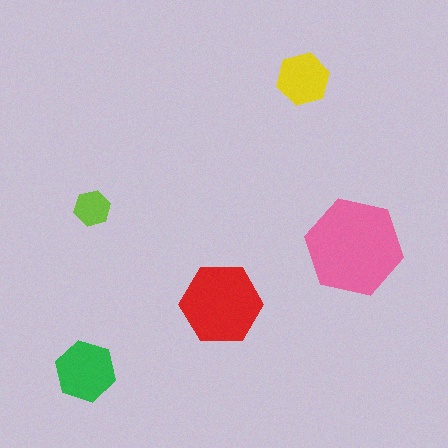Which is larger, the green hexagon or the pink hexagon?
The pink one.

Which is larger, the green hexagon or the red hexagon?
The red one.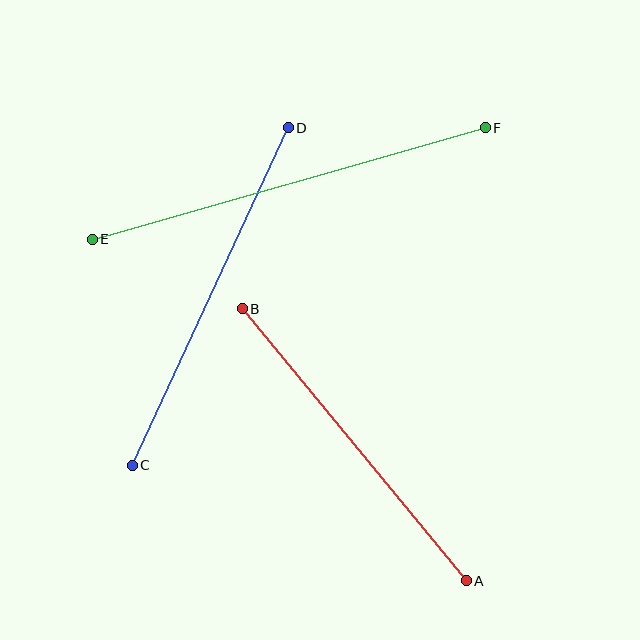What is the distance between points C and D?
The distance is approximately 372 pixels.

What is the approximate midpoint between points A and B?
The midpoint is at approximately (354, 445) pixels.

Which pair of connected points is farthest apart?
Points E and F are farthest apart.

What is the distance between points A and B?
The distance is approximately 352 pixels.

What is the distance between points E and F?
The distance is approximately 409 pixels.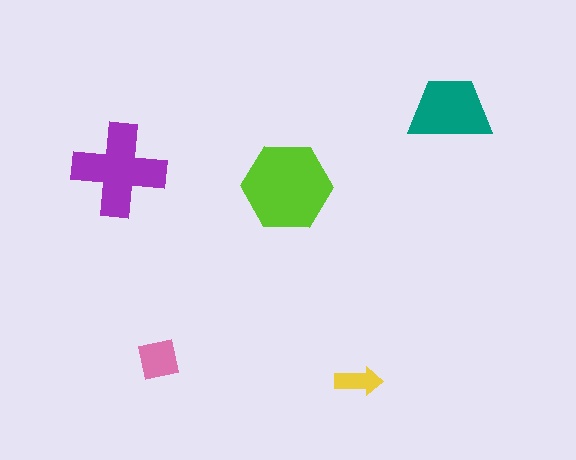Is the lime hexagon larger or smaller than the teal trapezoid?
Larger.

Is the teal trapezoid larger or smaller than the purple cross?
Smaller.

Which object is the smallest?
The yellow arrow.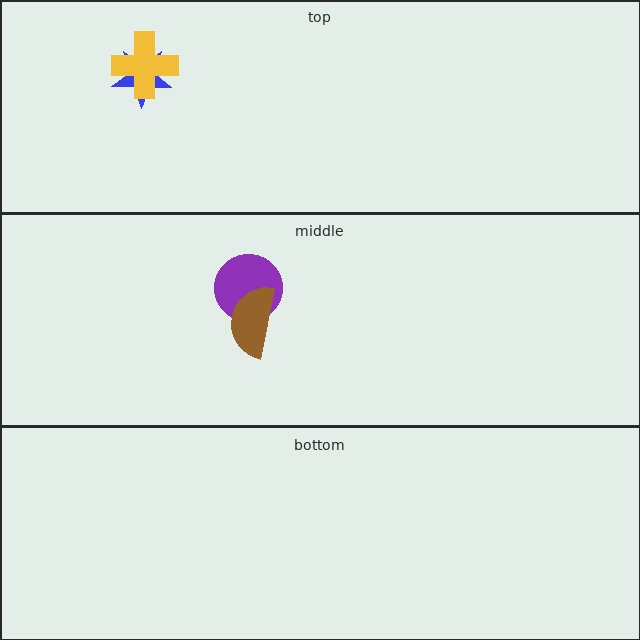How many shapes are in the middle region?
2.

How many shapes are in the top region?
2.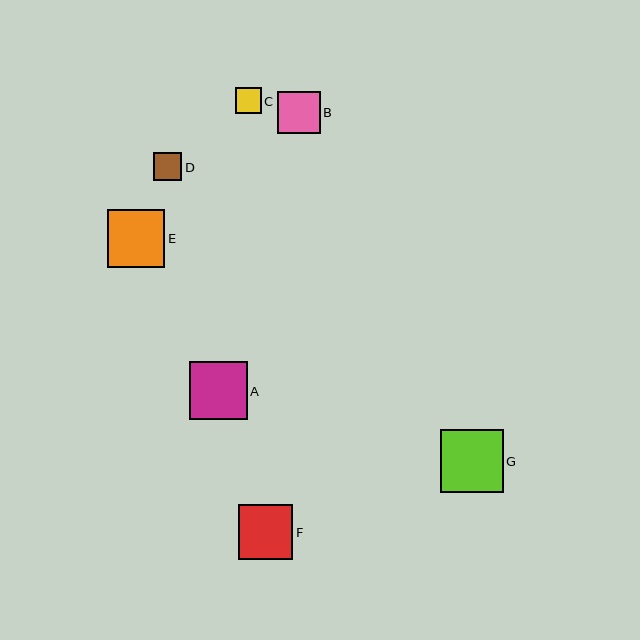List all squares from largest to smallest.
From largest to smallest: G, E, A, F, B, D, C.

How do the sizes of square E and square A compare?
Square E and square A are approximately the same size.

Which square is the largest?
Square G is the largest with a size of approximately 63 pixels.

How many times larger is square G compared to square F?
Square G is approximately 1.1 times the size of square F.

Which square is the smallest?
Square C is the smallest with a size of approximately 26 pixels.